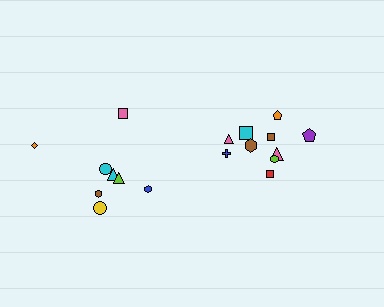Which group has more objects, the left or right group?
The right group.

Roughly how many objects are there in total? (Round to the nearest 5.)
Roughly 20 objects in total.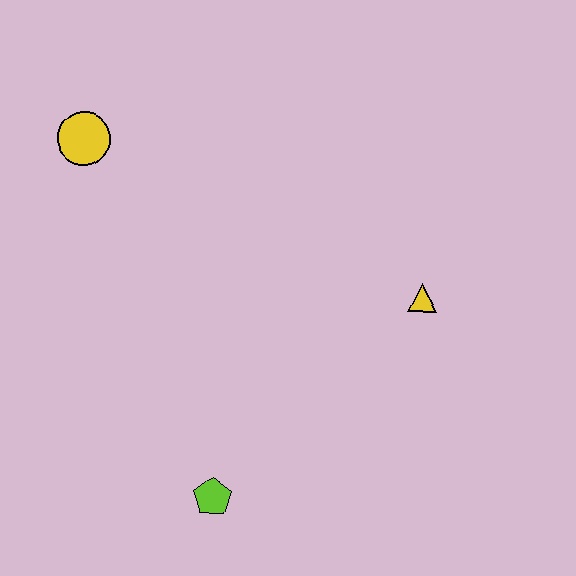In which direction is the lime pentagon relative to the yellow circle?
The lime pentagon is below the yellow circle.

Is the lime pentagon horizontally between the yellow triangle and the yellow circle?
Yes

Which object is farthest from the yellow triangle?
The yellow circle is farthest from the yellow triangle.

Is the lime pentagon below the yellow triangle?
Yes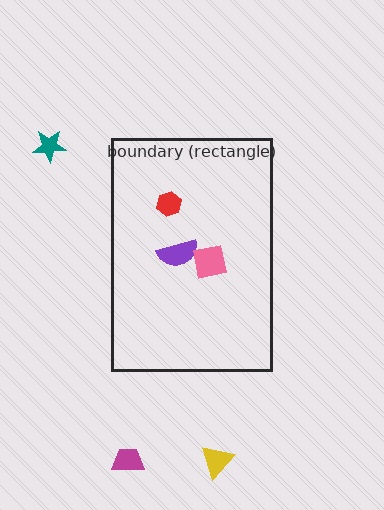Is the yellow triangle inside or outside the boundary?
Outside.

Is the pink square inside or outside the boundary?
Inside.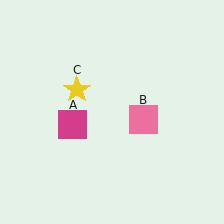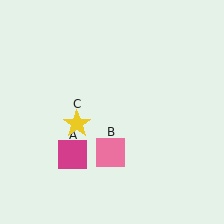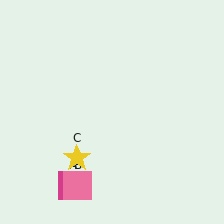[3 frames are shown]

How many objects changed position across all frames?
3 objects changed position: magenta square (object A), pink square (object B), yellow star (object C).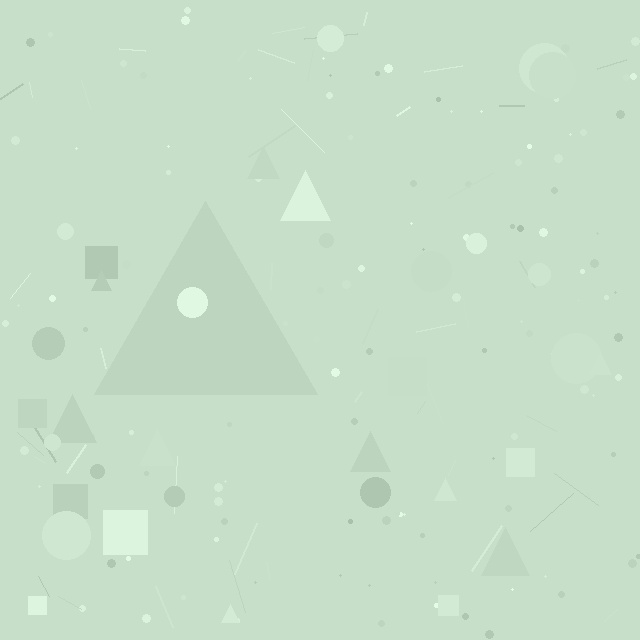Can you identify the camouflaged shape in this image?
The camouflaged shape is a triangle.